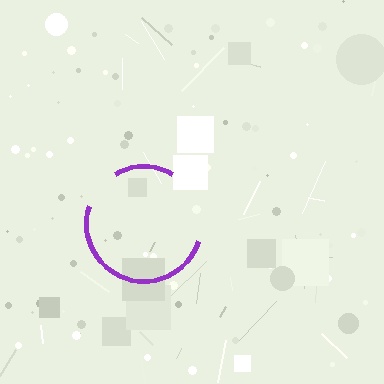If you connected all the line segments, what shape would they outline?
They would outline a circle.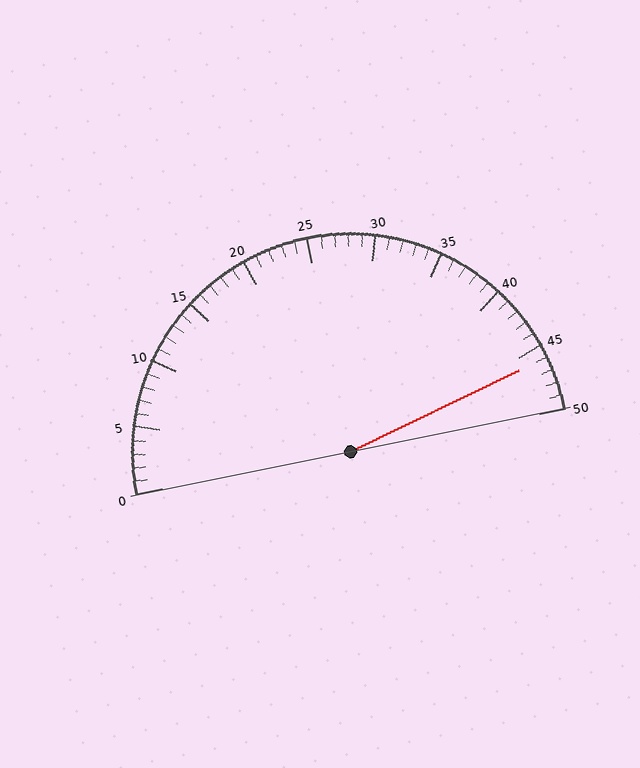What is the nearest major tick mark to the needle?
The nearest major tick mark is 45.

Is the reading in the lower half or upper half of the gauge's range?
The reading is in the upper half of the range (0 to 50).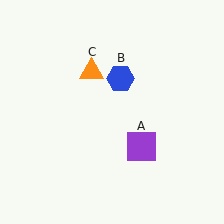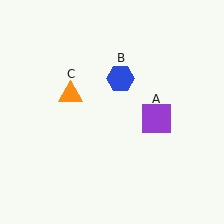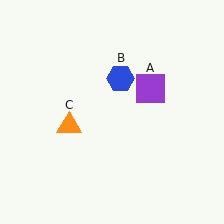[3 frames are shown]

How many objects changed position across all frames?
2 objects changed position: purple square (object A), orange triangle (object C).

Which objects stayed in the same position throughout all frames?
Blue hexagon (object B) remained stationary.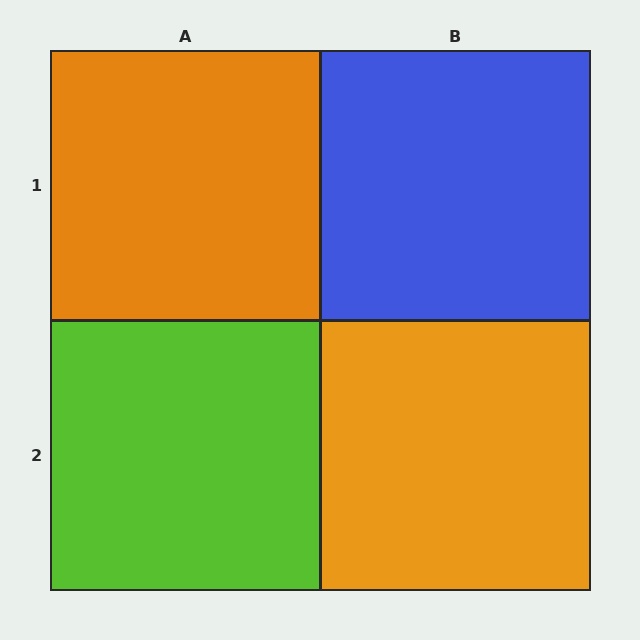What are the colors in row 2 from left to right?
Lime, orange.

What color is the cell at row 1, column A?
Orange.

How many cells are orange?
2 cells are orange.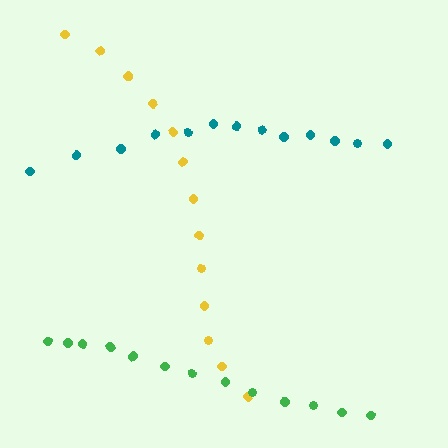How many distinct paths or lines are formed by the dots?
There are 3 distinct paths.